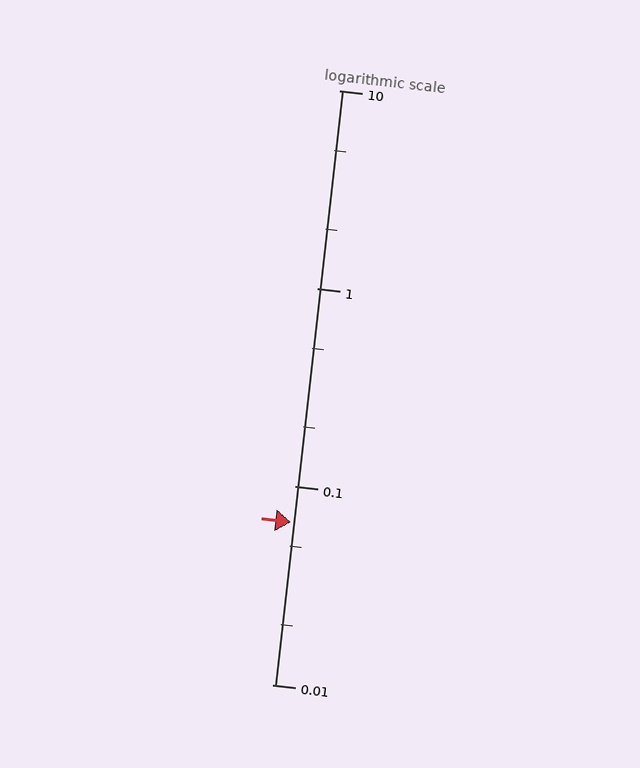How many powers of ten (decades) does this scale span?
The scale spans 3 decades, from 0.01 to 10.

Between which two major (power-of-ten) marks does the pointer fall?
The pointer is between 0.01 and 0.1.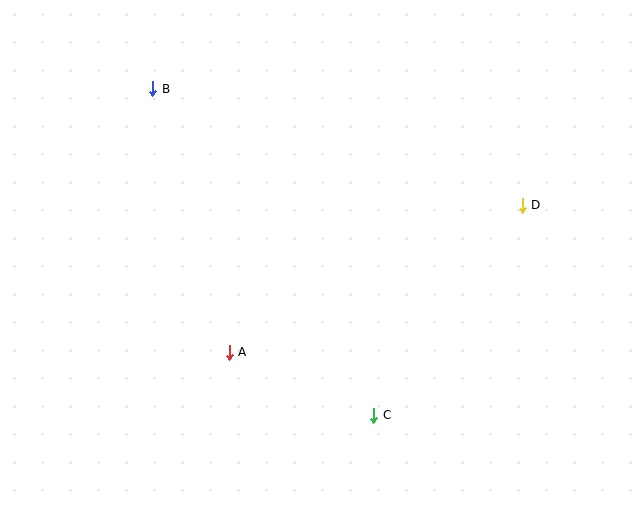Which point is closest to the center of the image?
Point A at (229, 352) is closest to the center.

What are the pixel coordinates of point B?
Point B is at (153, 89).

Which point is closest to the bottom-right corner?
Point C is closest to the bottom-right corner.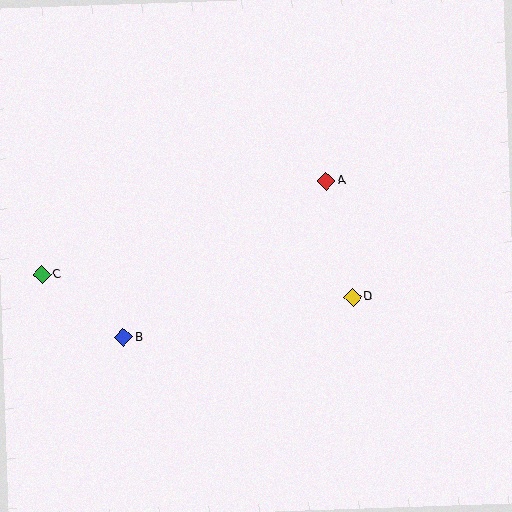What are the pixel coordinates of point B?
Point B is at (123, 337).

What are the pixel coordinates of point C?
Point C is at (42, 275).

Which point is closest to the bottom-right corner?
Point D is closest to the bottom-right corner.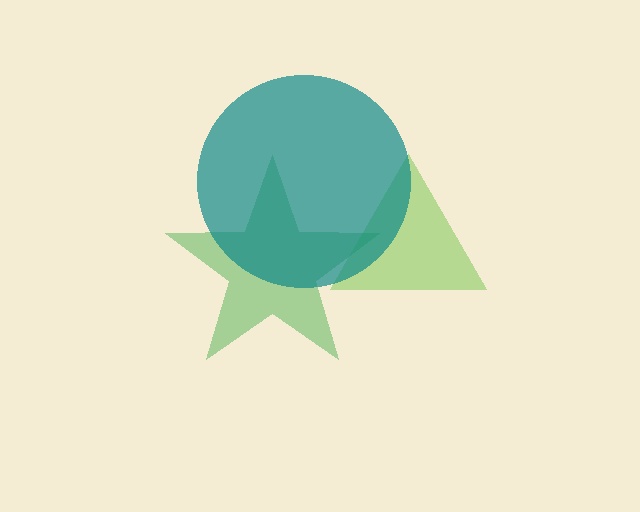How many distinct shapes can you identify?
There are 3 distinct shapes: a green star, a lime triangle, a teal circle.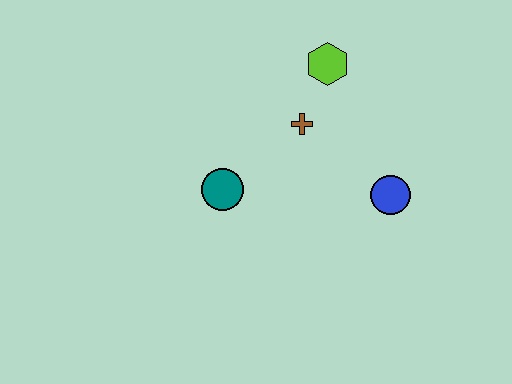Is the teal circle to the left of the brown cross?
Yes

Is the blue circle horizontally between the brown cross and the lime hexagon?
No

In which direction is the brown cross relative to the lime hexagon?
The brown cross is below the lime hexagon.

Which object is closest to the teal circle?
The brown cross is closest to the teal circle.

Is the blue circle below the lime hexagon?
Yes